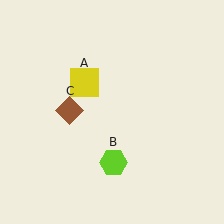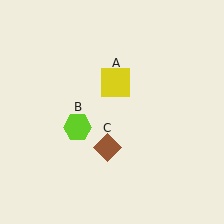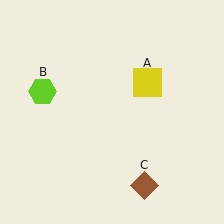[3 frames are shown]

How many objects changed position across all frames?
3 objects changed position: yellow square (object A), lime hexagon (object B), brown diamond (object C).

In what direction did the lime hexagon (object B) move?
The lime hexagon (object B) moved up and to the left.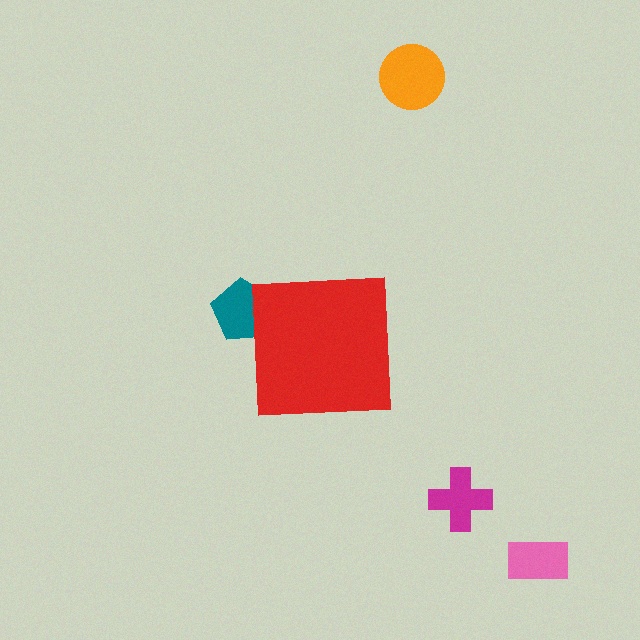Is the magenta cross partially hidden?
No, the magenta cross is fully visible.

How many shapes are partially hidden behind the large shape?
1 shape is partially hidden.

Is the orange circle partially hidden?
No, the orange circle is fully visible.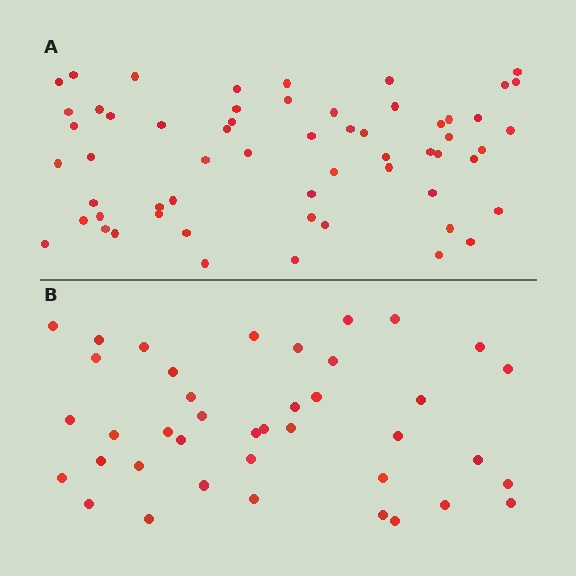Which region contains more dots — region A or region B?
Region A (the top region) has more dots.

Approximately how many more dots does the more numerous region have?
Region A has approximately 20 more dots than region B.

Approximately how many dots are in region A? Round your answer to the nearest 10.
About 60 dots. (The exact count is 59, which rounds to 60.)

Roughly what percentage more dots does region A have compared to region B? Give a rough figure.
About 50% more.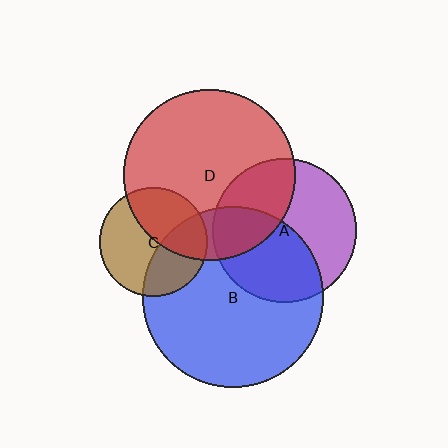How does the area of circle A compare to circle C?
Approximately 1.7 times.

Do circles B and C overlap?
Yes.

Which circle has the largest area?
Circle B (blue).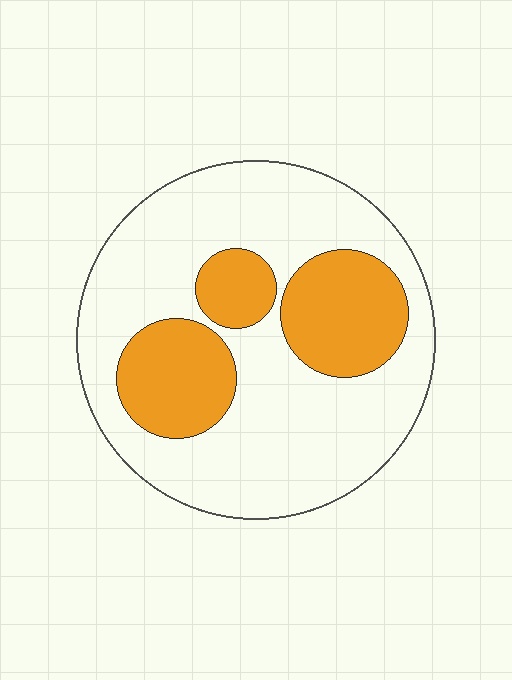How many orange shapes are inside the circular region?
3.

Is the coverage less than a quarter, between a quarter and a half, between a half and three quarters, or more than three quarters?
Between a quarter and a half.